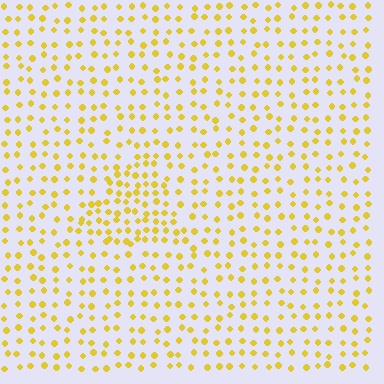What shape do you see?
I see a triangle.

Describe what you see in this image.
The image contains small yellow elements arranged at two different densities. A triangle-shaped region is visible where the elements are more densely packed than the surrounding area.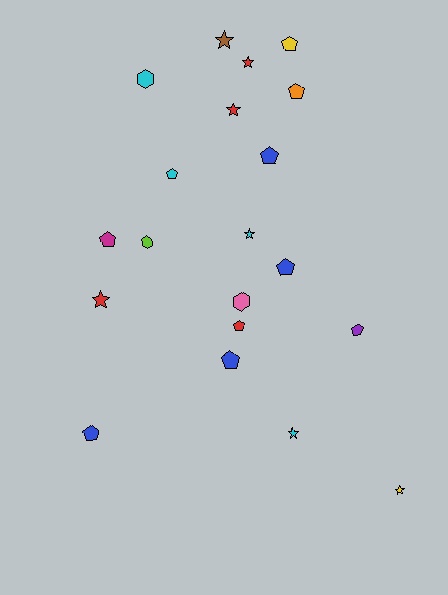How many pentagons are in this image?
There are 10 pentagons.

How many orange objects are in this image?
There is 1 orange object.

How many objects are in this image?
There are 20 objects.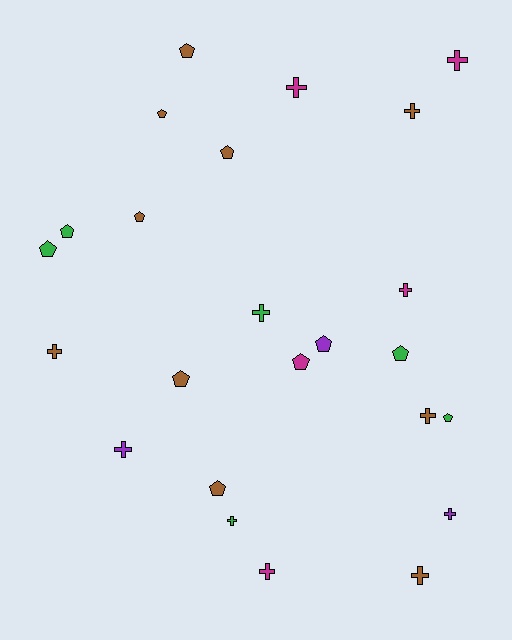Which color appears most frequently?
Brown, with 10 objects.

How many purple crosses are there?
There are 2 purple crosses.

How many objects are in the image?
There are 24 objects.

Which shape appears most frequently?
Cross, with 12 objects.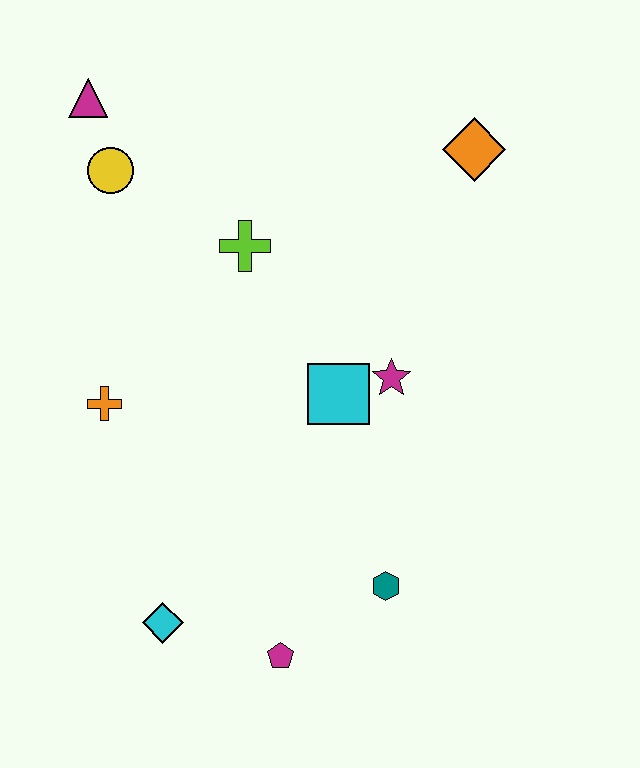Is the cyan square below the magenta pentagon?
No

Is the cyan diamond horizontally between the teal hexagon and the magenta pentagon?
No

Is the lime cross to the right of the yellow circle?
Yes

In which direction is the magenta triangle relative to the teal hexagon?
The magenta triangle is above the teal hexagon.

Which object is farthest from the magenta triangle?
The magenta pentagon is farthest from the magenta triangle.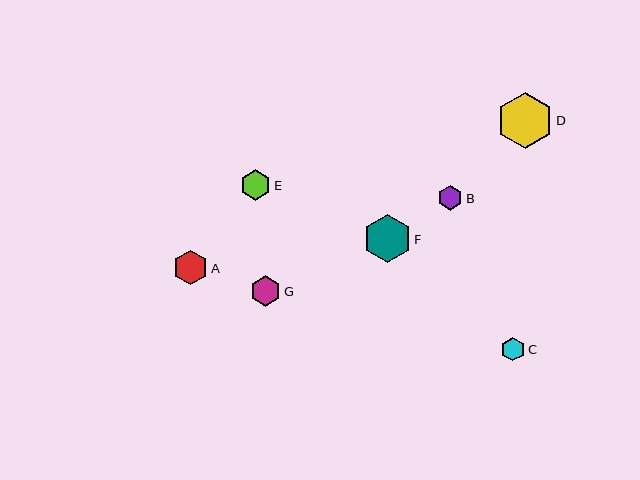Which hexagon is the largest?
Hexagon D is the largest with a size of approximately 56 pixels.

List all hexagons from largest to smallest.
From largest to smallest: D, F, A, G, E, B, C.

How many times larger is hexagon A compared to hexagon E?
Hexagon A is approximately 1.1 times the size of hexagon E.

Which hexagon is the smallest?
Hexagon C is the smallest with a size of approximately 24 pixels.